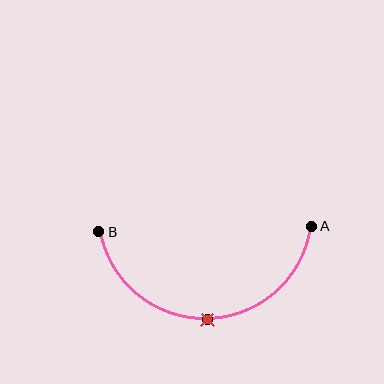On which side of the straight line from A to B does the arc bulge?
The arc bulges below the straight line connecting A and B.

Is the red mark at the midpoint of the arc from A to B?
Yes. The red mark lies on the arc at equal arc-length from both A and B — it is the arc midpoint.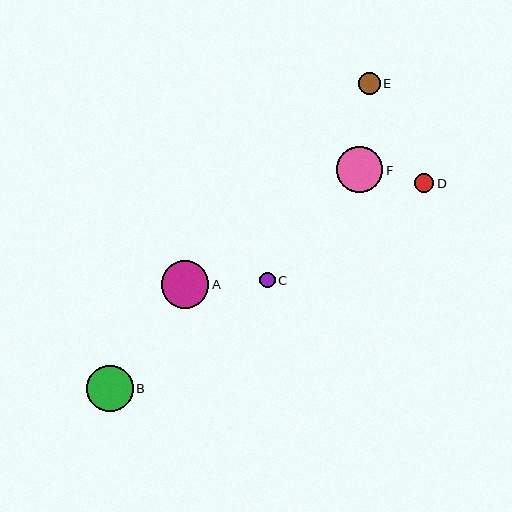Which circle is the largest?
Circle A is the largest with a size of approximately 48 pixels.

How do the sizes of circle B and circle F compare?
Circle B and circle F are approximately the same size.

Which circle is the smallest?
Circle C is the smallest with a size of approximately 15 pixels.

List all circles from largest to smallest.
From largest to smallest: A, B, F, E, D, C.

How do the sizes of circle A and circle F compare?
Circle A and circle F are approximately the same size.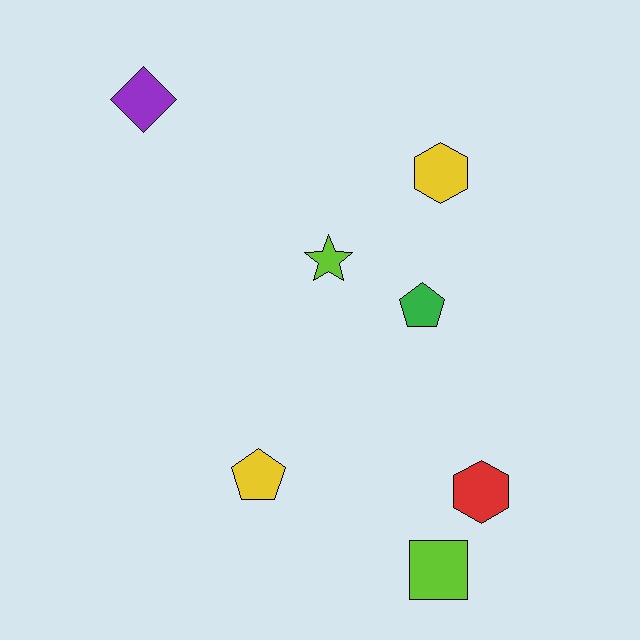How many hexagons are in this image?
There are 2 hexagons.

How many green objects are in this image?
There is 1 green object.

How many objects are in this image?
There are 7 objects.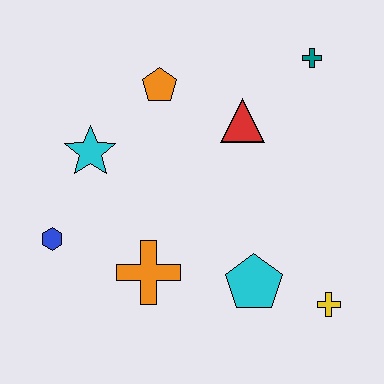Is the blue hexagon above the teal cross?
No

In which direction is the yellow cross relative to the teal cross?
The yellow cross is below the teal cross.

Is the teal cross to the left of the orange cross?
No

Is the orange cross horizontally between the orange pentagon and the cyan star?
Yes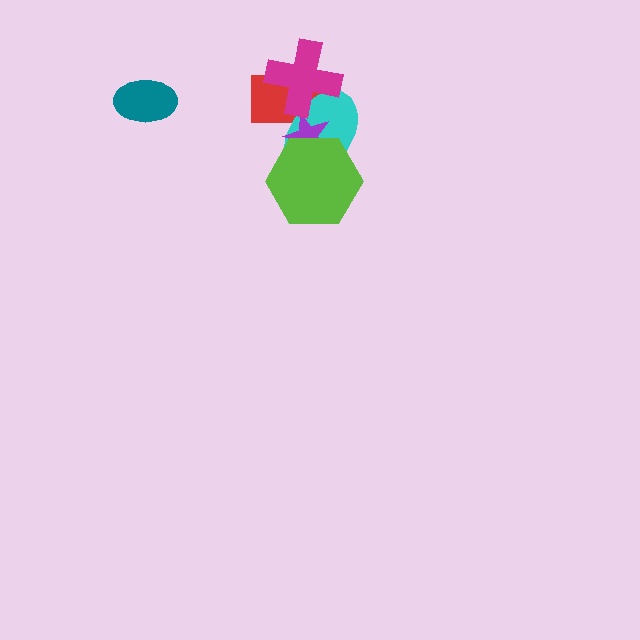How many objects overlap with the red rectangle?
3 objects overlap with the red rectangle.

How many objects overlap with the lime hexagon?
2 objects overlap with the lime hexagon.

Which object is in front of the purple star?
The lime hexagon is in front of the purple star.